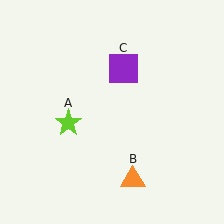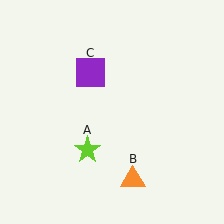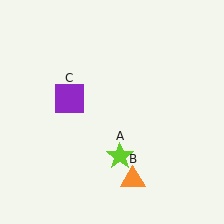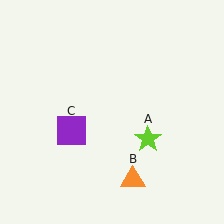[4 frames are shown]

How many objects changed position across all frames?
2 objects changed position: lime star (object A), purple square (object C).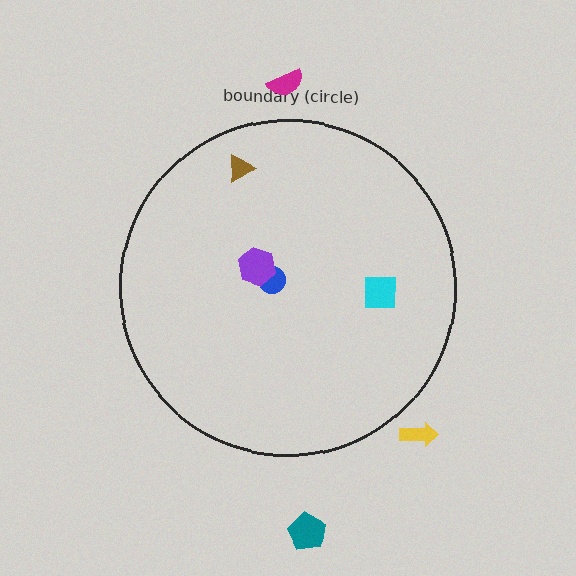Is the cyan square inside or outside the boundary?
Inside.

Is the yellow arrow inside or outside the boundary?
Outside.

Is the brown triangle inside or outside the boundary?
Inside.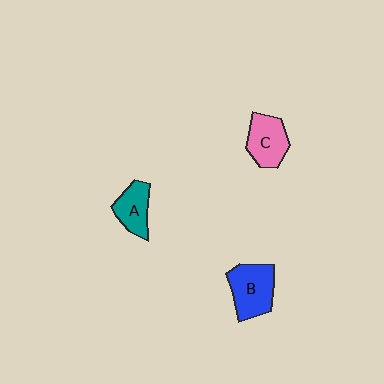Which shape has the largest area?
Shape B (blue).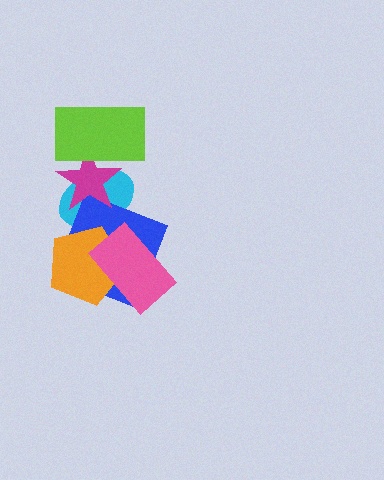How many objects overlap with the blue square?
3 objects overlap with the blue square.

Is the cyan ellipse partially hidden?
Yes, it is partially covered by another shape.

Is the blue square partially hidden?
Yes, it is partially covered by another shape.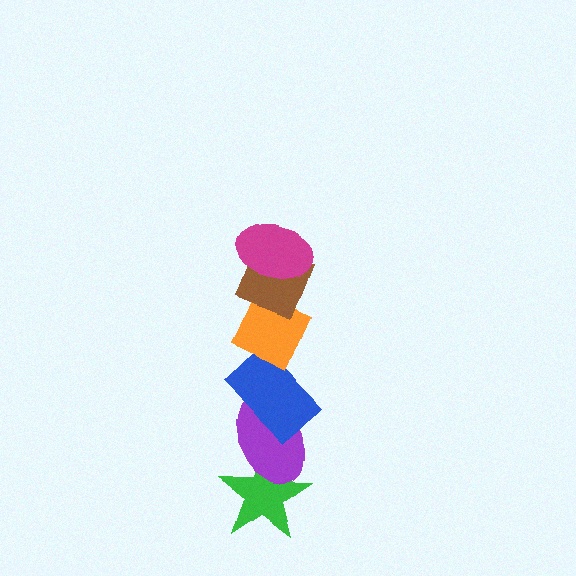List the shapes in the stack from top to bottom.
From top to bottom: the magenta ellipse, the brown diamond, the orange diamond, the blue rectangle, the purple ellipse, the green star.